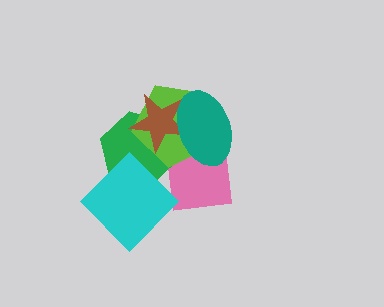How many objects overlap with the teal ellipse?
4 objects overlap with the teal ellipse.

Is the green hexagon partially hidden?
Yes, it is partially covered by another shape.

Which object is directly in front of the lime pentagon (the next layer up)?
The brown star is directly in front of the lime pentagon.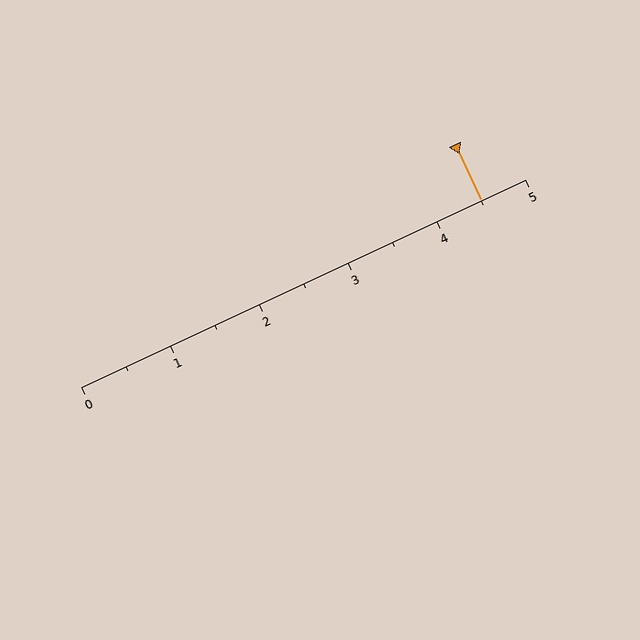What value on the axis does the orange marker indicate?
The marker indicates approximately 4.5.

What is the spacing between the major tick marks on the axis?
The major ticks are spaced 1 apart.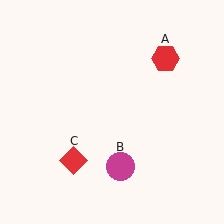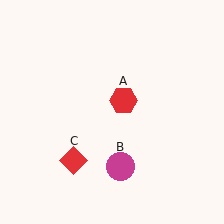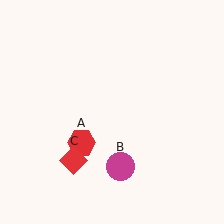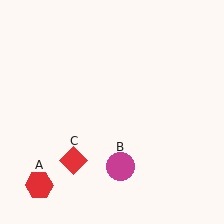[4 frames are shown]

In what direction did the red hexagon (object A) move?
The red hexagon (object A) moved down and to the left.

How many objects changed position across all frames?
1 object changed position: red hexagon (object A).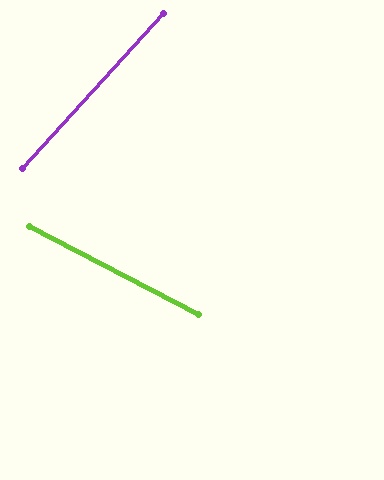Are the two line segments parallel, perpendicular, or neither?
Neither parallel nor perpendicular — they differ by about 75°.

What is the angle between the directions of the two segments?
Approximately 75 degrees.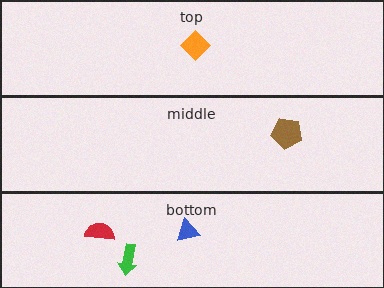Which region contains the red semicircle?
The bottom region.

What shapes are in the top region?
The orange diamond.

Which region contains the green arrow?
The bottom region.